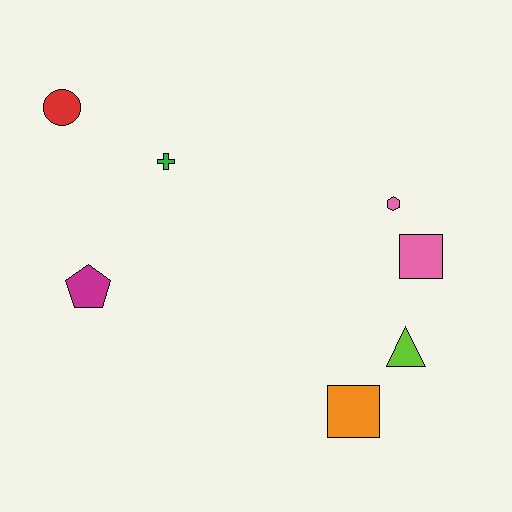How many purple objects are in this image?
There are no purple objects.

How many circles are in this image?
There is 1 circle.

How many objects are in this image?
There are 7 objects.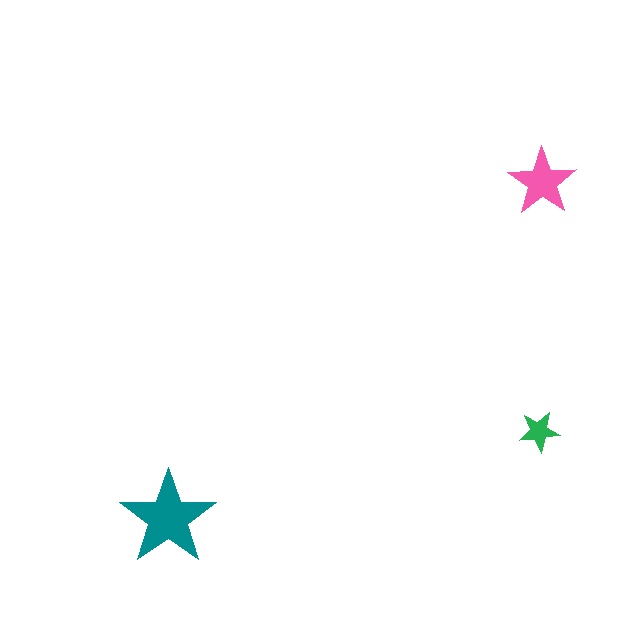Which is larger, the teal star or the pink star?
The teal one.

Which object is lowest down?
The teal star is bottommost.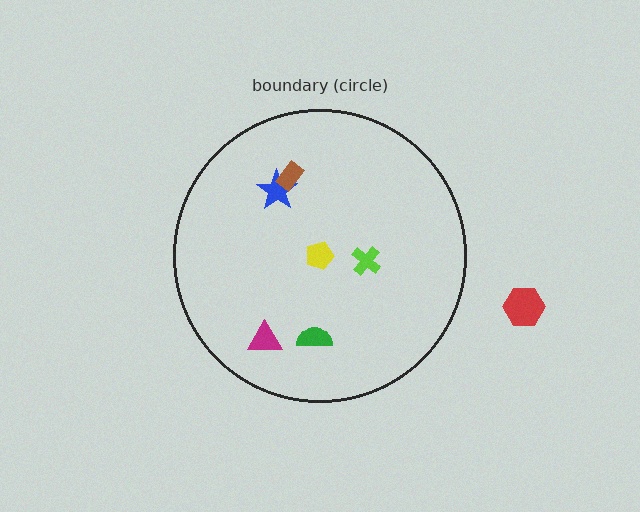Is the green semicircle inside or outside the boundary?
Inside.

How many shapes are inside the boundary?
6 inside, 1 outside.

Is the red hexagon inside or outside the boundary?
Outside.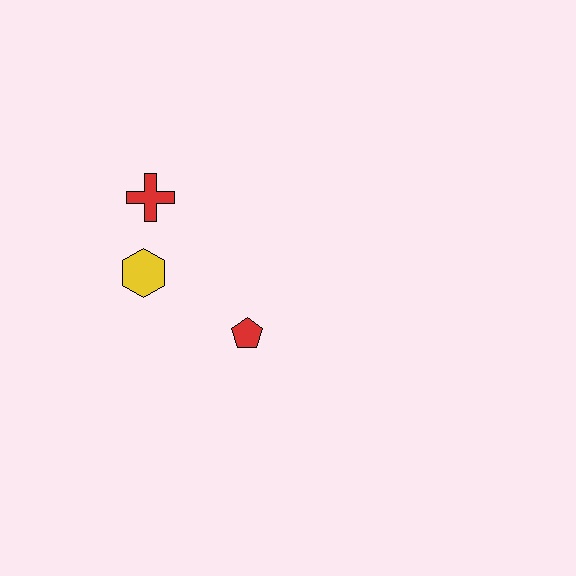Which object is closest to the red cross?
The yellow hexagon is closest to the red cross.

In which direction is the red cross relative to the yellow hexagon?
The red cross is above the yellow hexagon.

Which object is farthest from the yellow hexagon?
The red pentagon is farthest from the yellow hexagon.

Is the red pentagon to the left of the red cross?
No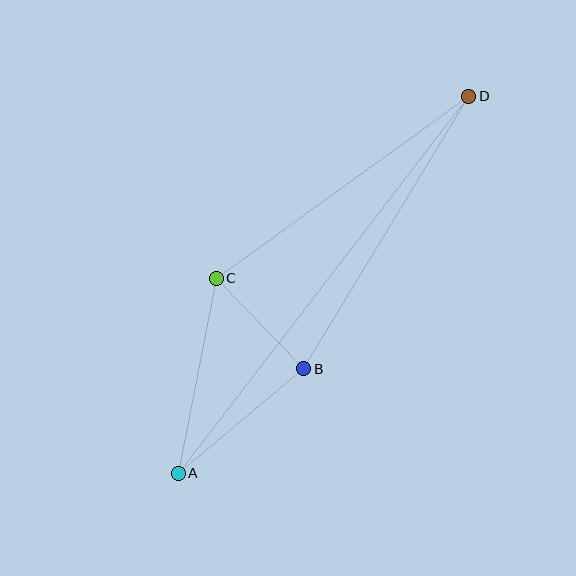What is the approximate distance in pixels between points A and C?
The distance between A and C is approximately 199 pixels.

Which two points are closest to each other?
Points B and C are closest to each other.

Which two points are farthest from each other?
Points A and D are farthest from each other.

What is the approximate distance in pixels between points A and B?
The distance between A and B is approximately 163 pixels.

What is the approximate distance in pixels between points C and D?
The distance between C and D is approximately 311 pixels.